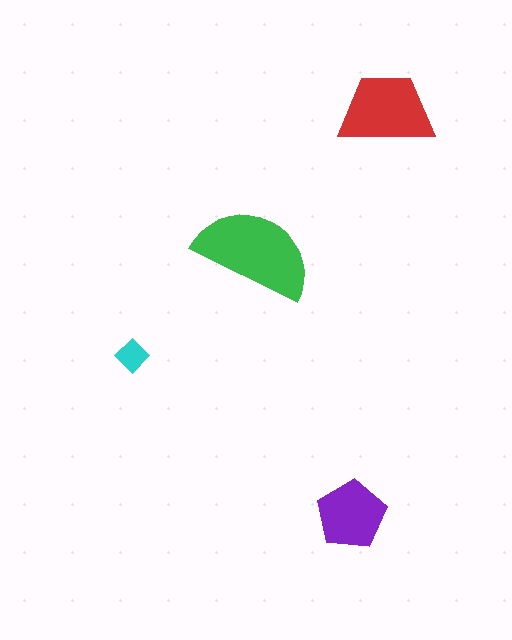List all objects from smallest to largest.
The cyan diamond, the purple pentagon, the red trapezoid, the green semicircle.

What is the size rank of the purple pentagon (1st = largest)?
3rd.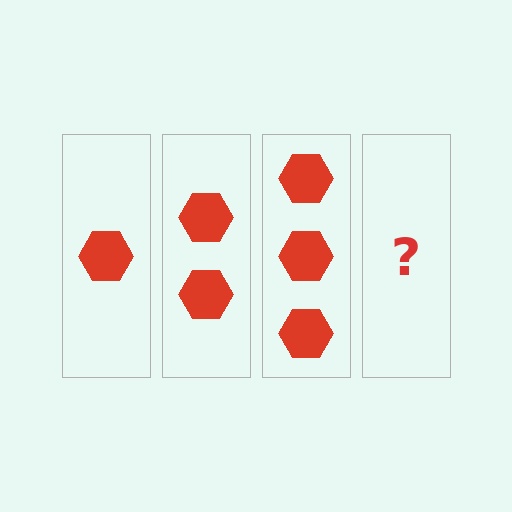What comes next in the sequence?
The next element should be 4 hexagons.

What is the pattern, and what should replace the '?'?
The pattern is that each step adds one more hexagon. The '?' should be 4 hexagons.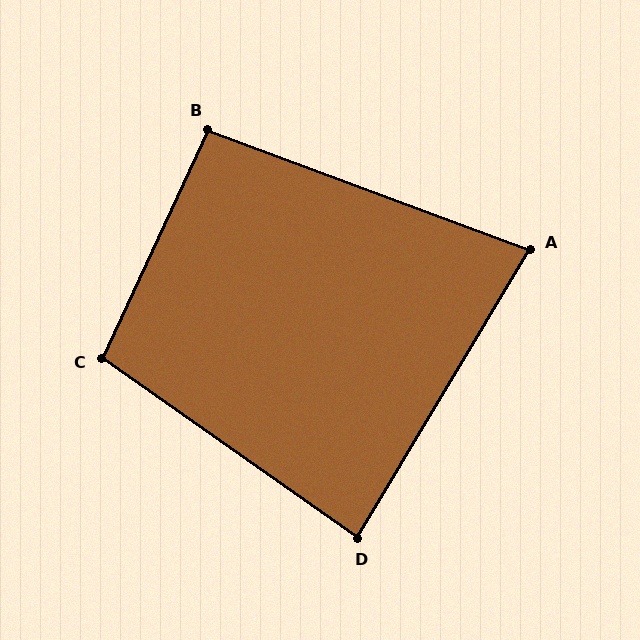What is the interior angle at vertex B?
Approximately 94 degrees (approximately right).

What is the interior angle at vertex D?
Approximately 86 degrees (approximately right).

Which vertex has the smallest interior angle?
A, at approximately 80 degrees.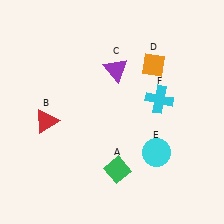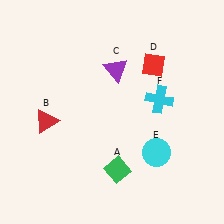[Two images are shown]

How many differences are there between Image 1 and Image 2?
There is 1 difference between the two images.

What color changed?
The diamond (D) changed from orange in Image 1 to red in Image 2.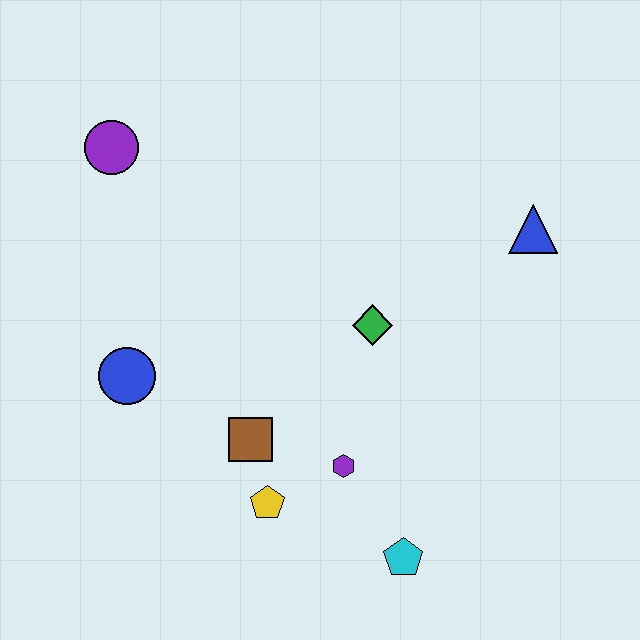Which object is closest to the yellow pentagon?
The brown square is closest to the yellow pentagon.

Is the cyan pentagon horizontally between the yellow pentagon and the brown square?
No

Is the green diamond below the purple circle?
Yes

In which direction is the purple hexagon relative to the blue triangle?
The purple hexagon is below the blue triangle.